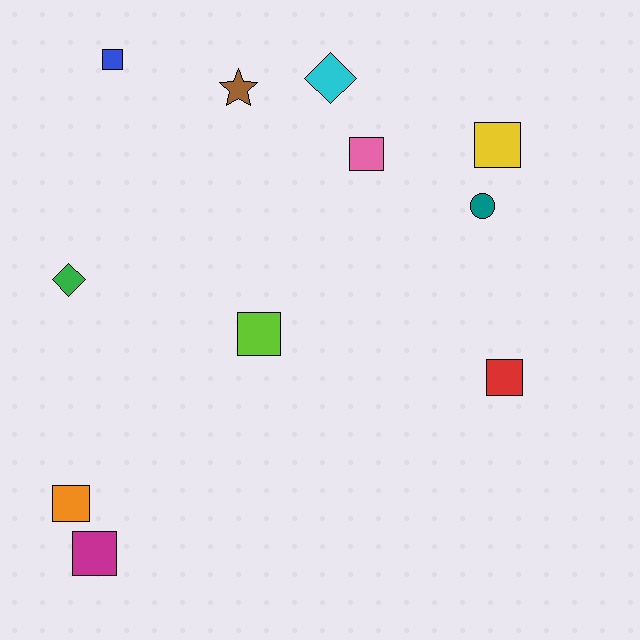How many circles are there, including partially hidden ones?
There is 1 circle.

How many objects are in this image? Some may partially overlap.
There are 11 objects.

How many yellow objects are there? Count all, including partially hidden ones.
There is 1 yellow object.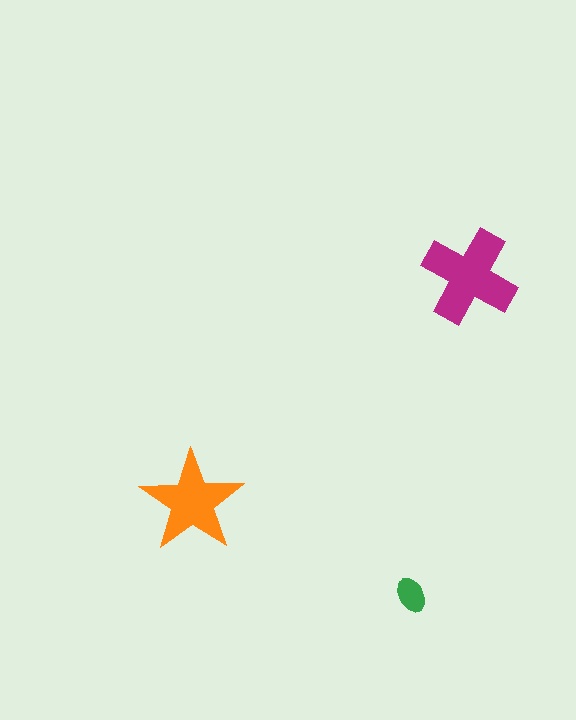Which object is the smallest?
The green ellipse.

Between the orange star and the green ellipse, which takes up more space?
The orange star.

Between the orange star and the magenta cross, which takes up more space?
The magenta cross.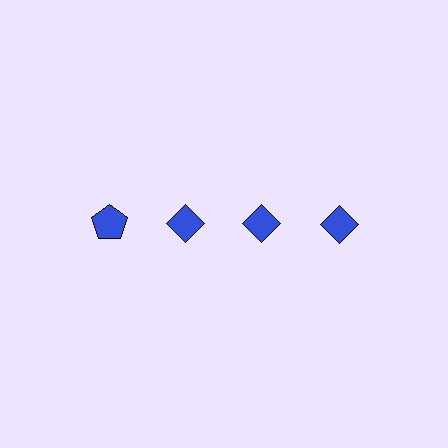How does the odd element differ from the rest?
It has a different shape: pentagon instead of diamond.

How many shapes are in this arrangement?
There are 4 shapes arranged in a grid pattern.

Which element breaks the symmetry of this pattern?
The blue pentagon in the top row, leftmost column breaks the symmetry. All other shapes are blue diamonds.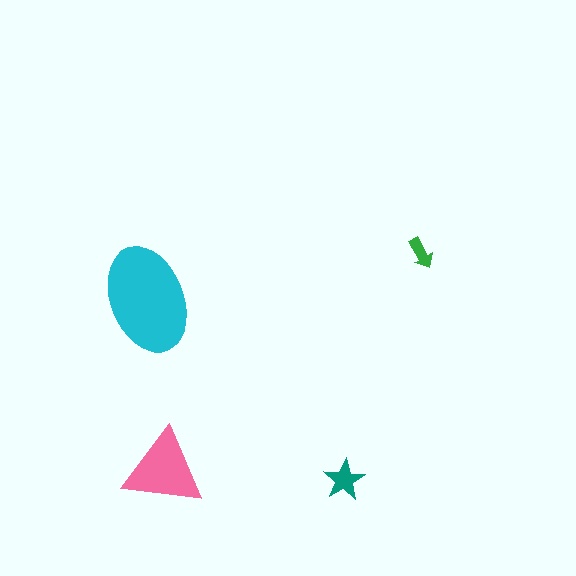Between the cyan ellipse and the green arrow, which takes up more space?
The cyan ellipse.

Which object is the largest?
The cyan ellipse.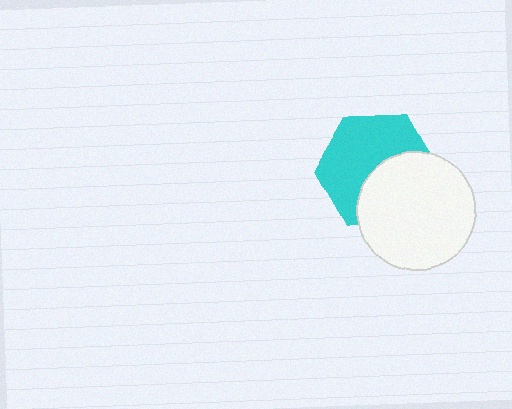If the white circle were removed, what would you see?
You would see the complete cyan hexagon.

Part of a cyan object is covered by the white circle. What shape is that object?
It is a hexagon.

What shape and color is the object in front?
The object in front is a white circle.